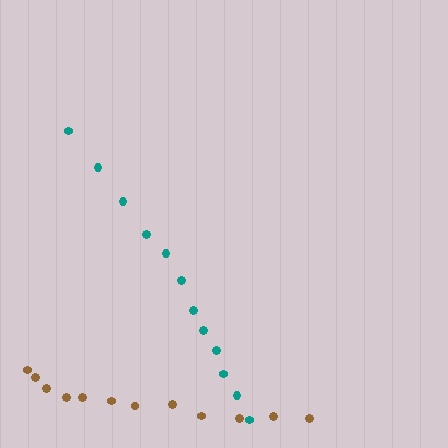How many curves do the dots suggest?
There are 2 distinct paths.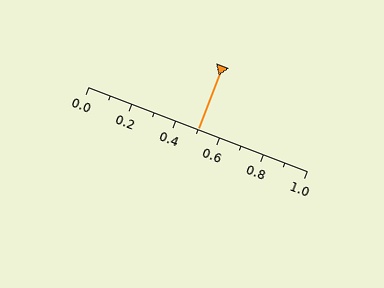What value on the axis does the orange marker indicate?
The marker indicates approximately 0.5.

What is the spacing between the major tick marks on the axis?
The major ticks are spaced 0.2 apart.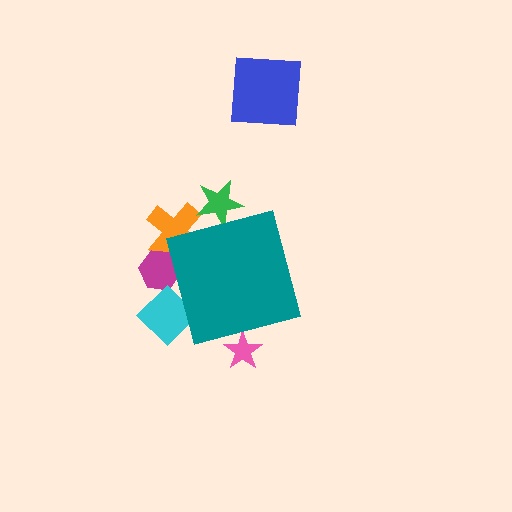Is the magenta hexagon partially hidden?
Yes, the magenta hexagon is partially hidden behind the teal square.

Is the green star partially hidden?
Yes, the green star is partially hidden behind the teal square.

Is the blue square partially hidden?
No, the blue square is fully visible.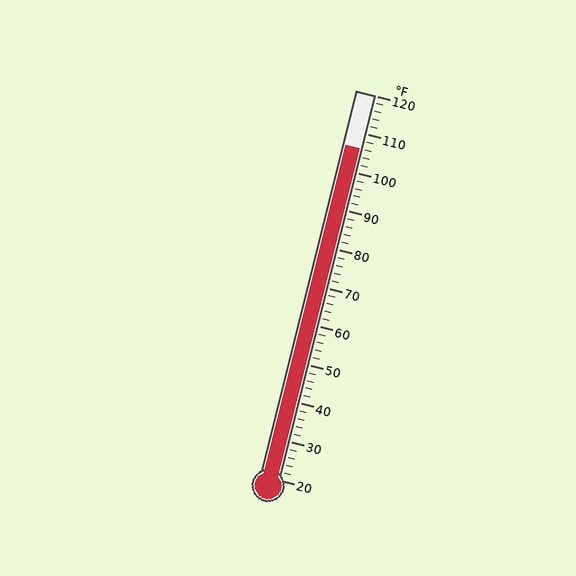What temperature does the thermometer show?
The thermometer shows approximately 106°F.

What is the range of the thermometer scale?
The thermometer scale ranges from 20°F to 120°F.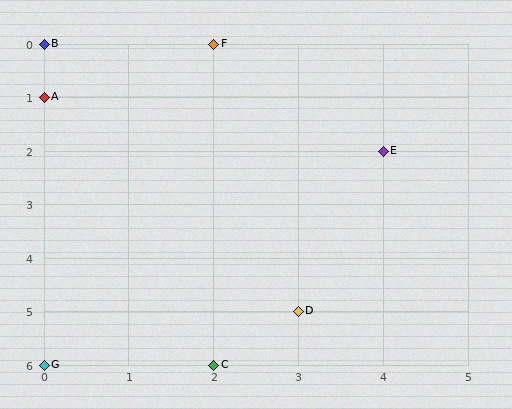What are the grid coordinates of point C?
Point C is at grid coordinates (2, 6).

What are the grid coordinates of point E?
Point E is at grid coordinates (4, 2).